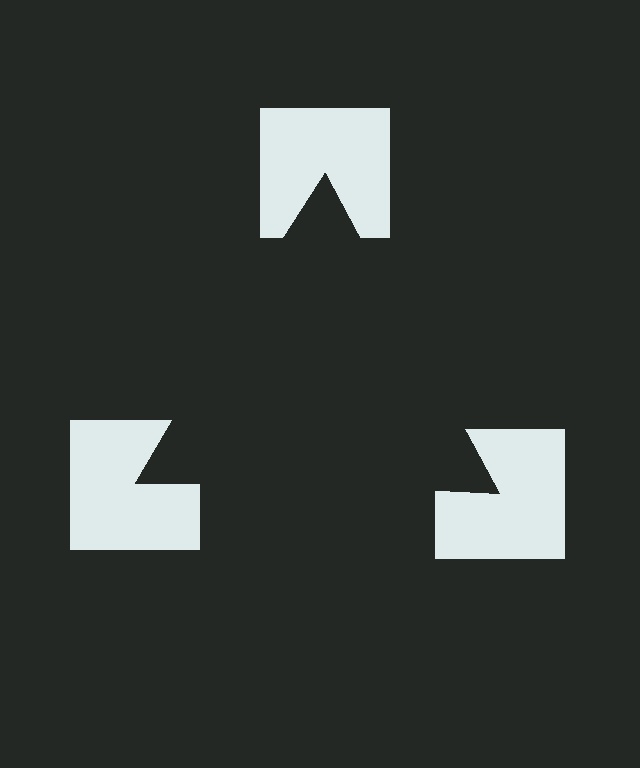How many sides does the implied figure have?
3 sides.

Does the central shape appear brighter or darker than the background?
It typically appears slightly darker than the background, even though no actual brightness change is drawn.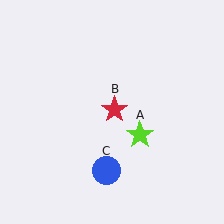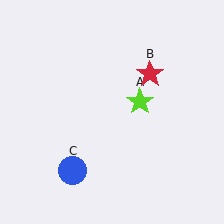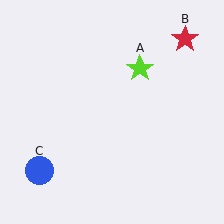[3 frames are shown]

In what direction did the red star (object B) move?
The red star (object B) moved up and to the right.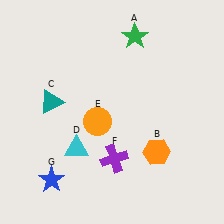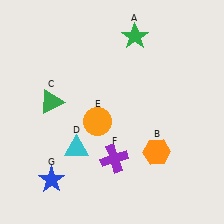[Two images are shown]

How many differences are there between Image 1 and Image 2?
There is 1 difference between the two images.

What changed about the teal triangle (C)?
In Image 1, C is teal. In Image 2, it changed to green.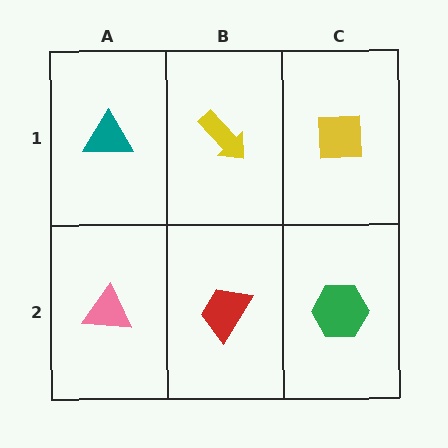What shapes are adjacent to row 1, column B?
A red trapezoid (row 2, column B), a teal triangle (row 1, column A), a yellow square (row 1, column C).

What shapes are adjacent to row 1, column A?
A pink triangle (row 2, column A), a yellow arrow (row 1, column B).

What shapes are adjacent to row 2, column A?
A teal triangle (row 1, column A), a red trapezoid (row 2, column B).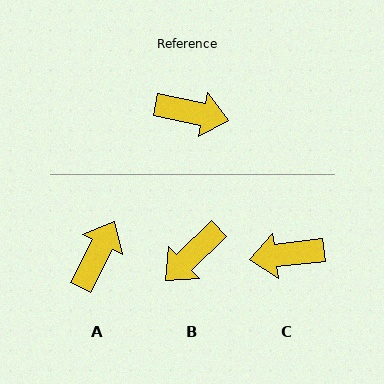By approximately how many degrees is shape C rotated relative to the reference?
Approximately 161 degrees clockwise.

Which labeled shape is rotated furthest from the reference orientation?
C, about 161 degrees away.